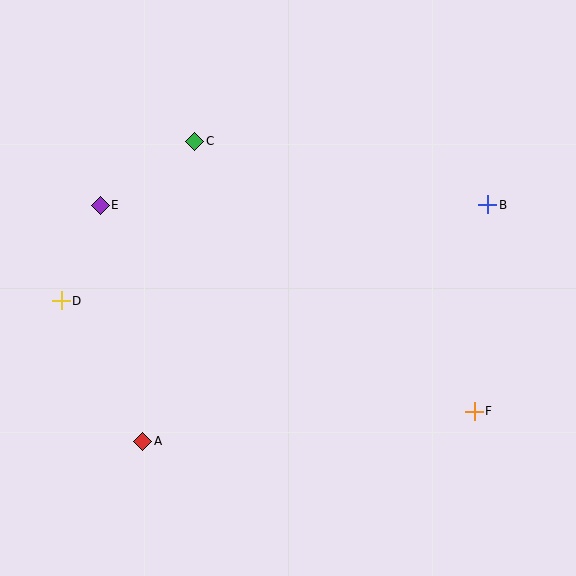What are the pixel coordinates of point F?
Point F is at (474, 411).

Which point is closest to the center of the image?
Point C at (195, 141) is closest to the center.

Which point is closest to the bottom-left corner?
Point A is closest to the bottom-left corner.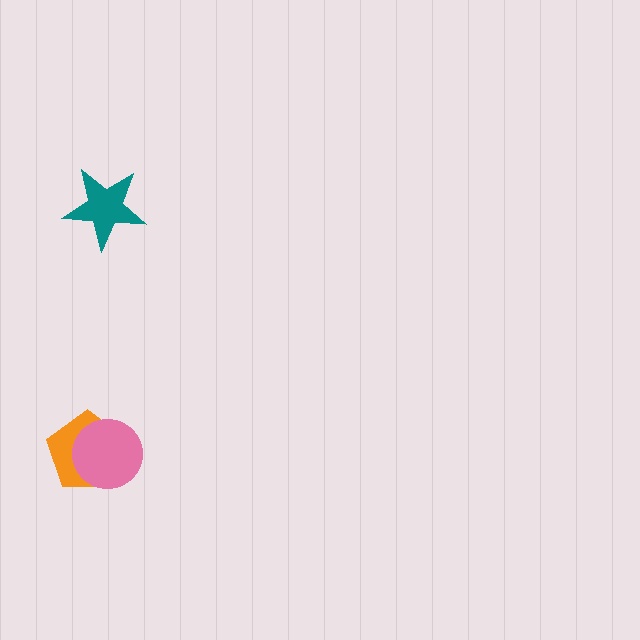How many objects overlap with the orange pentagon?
1 object overlaps with the orange pentagon.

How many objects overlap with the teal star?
0 objects overlap with the teal star.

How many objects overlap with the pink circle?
1 object overlaps with the pink circle.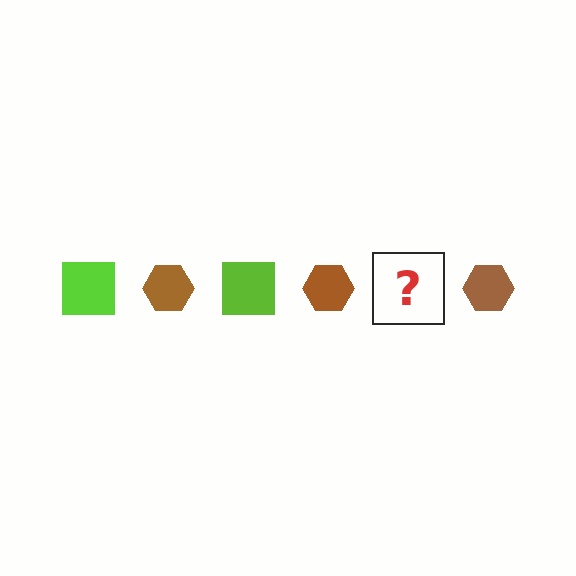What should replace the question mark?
The question mark should be replaced with a lime square.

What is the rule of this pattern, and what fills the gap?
The rule is that the pattern alternates between lime square and brown hexagon. The gap should be filled with a lime square.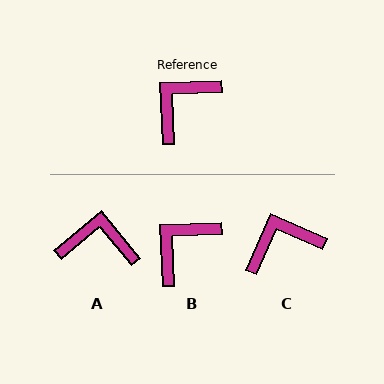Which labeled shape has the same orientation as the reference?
B.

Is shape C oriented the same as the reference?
No, it is off by about 26 degrees.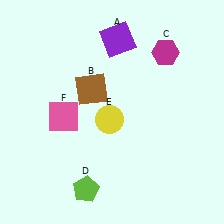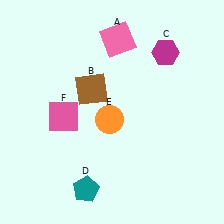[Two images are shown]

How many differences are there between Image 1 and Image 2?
There are 3 differences between the two images.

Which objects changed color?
A changed from purple to pink. D changed from lime to teal. E changed from yellow to orange.